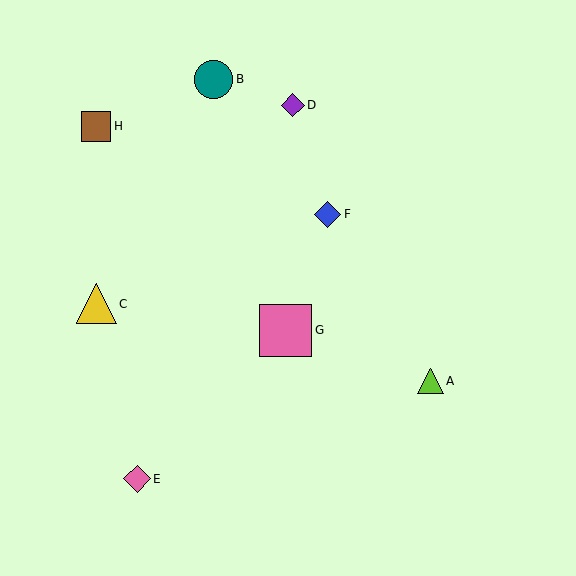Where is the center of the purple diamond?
The center of the purple diamond is at (293, 105).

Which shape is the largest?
The pink square (labeled G) is the largest.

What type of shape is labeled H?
Shape H is a brown square.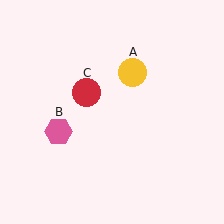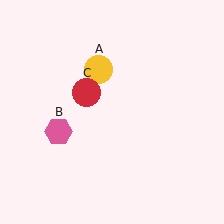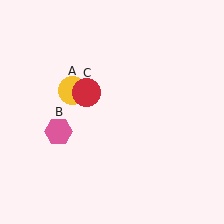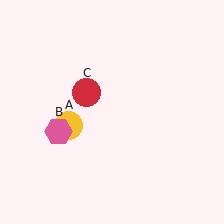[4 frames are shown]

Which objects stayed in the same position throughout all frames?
Pink hexagon (object B) and red circle (object C) remained stationary.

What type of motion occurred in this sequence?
The yellow circle (object A) rotated counterclockwise around the center of the scene.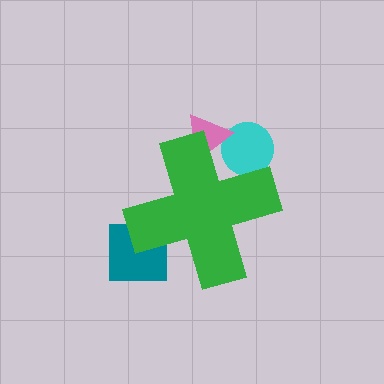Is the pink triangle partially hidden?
Yes, the pink triangle is partially hidden behind the green cross.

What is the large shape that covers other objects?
A green cross.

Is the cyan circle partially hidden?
Yes, the cyan circle is partially hidden behind the green cross.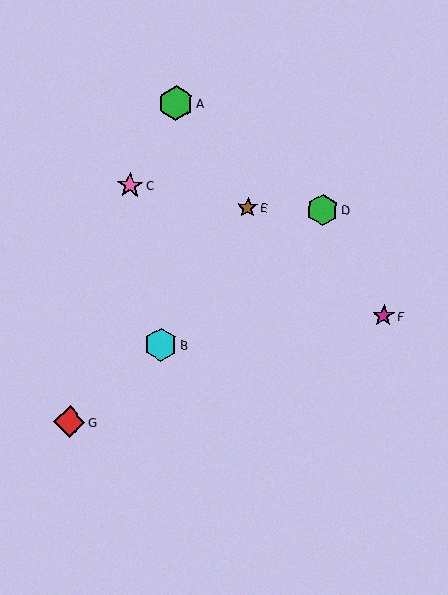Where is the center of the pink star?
The center of the pink star is at (130, 185).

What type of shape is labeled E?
Shape E is a brown star.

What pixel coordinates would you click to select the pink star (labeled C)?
Click at (130, 185) to select the pink star C.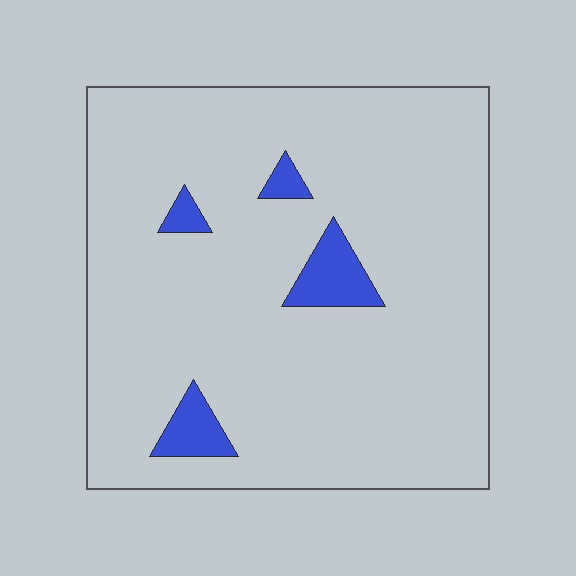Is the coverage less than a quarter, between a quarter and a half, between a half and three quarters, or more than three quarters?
Less than a quarter.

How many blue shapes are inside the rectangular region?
4.